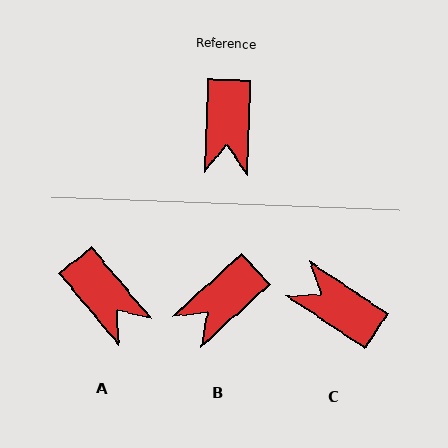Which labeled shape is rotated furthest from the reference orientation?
C, about 121 degrees away.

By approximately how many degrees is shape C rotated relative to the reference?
Approximately 121 degrees clockwise.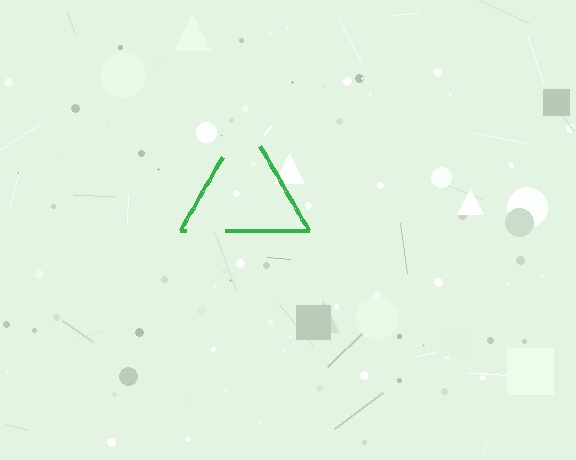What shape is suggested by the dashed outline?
The dashed outline suggests a triangle.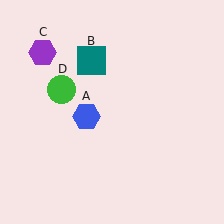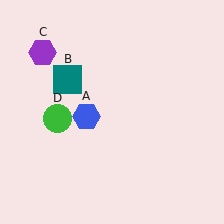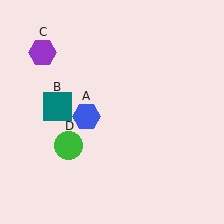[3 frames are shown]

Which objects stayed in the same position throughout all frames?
Blue hexagon (object A) and purple hexagon (object C) remained stationary.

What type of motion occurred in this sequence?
The teal square (object B), green circle (object D) rotated counterclockwise around the center of the scene.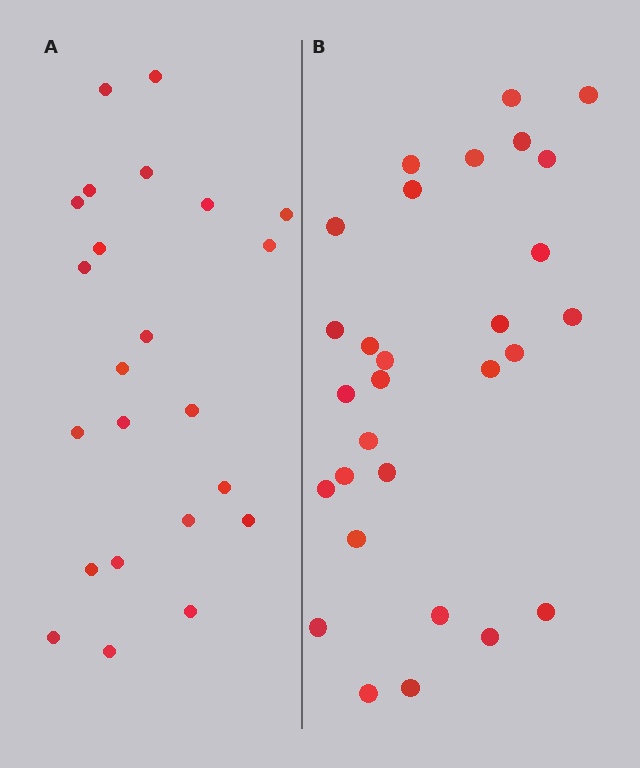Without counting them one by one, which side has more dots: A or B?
Region B (the right region) has more dots.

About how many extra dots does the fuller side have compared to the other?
Region B has about 6 more dots than region A.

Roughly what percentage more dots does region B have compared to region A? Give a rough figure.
About 25% more.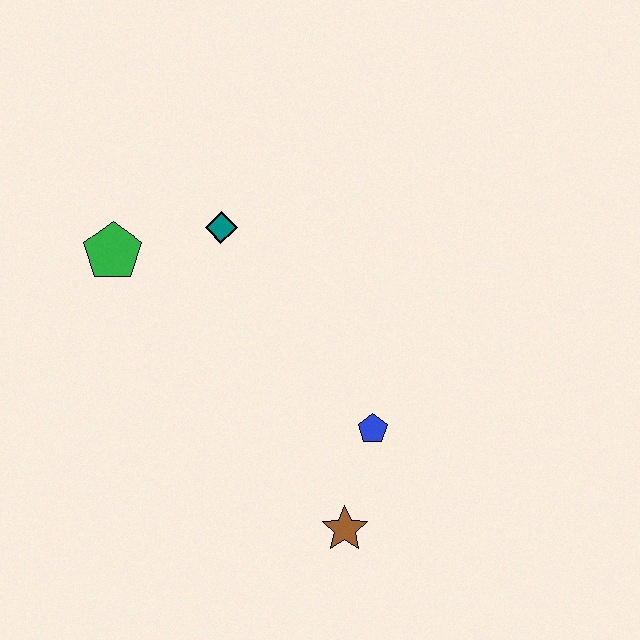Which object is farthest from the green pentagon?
The brown star is farthest from the green pentagon.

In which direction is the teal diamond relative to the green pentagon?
The teal diamond is to the right of the green pentagon.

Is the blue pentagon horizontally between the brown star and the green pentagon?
No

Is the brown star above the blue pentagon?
No